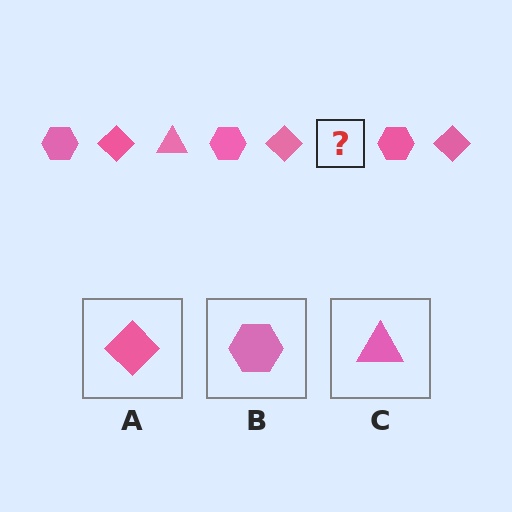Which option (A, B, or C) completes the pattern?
C.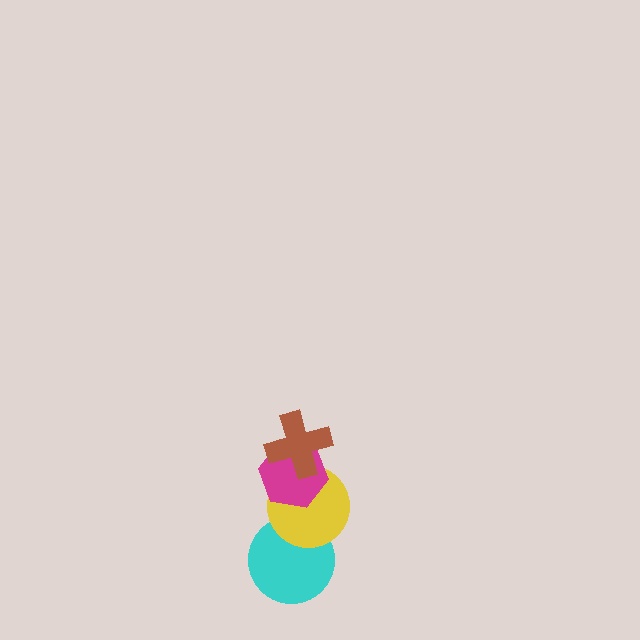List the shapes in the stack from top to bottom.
From top to bottom: the brown cross, the magenta hexagon, the yellow circle, the cyan circle.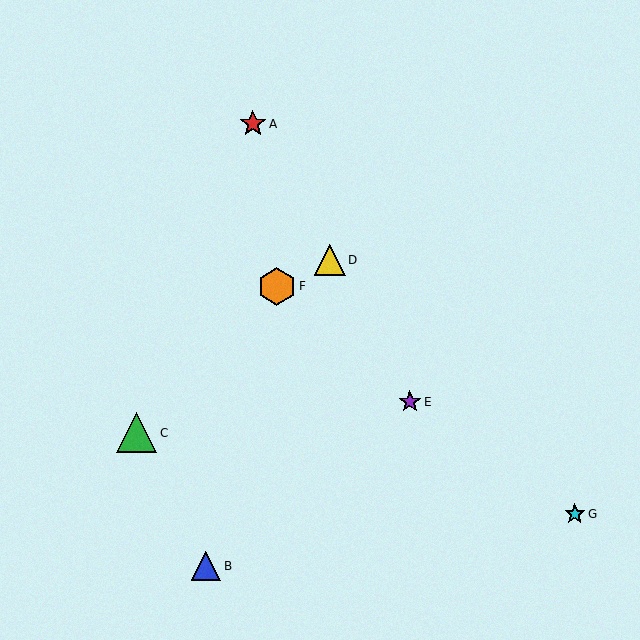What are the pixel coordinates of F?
Object F is at (277, 286).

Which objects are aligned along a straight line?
Objects A, D, E are aligned along a straight line.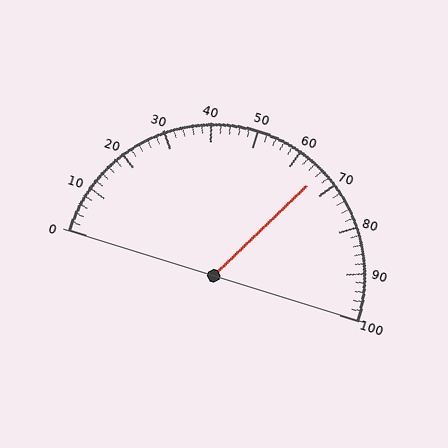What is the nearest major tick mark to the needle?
The nearest major tick mark is 70.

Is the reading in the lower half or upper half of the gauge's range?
The reading is in the upper half of the range (0 to 100).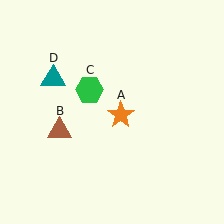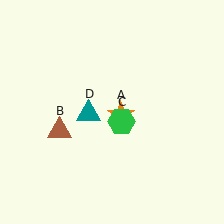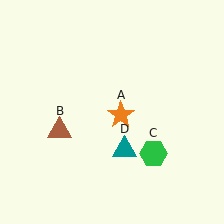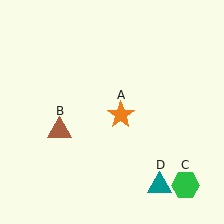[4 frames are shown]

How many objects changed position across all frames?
2 objects changed position: green hexagon (object C), teal triangle (object D).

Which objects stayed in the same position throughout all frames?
Orange star (object A) and brown triangle (object B) remained stationary.